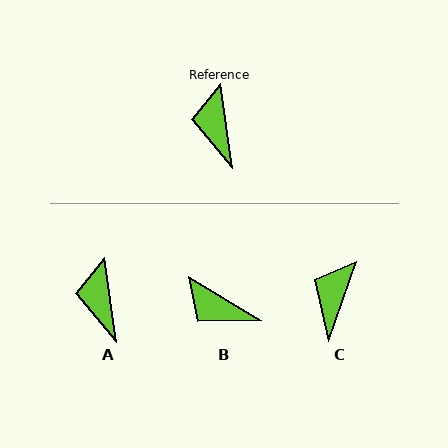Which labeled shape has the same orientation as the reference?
A.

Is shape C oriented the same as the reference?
No, it is off by about 28 degrees.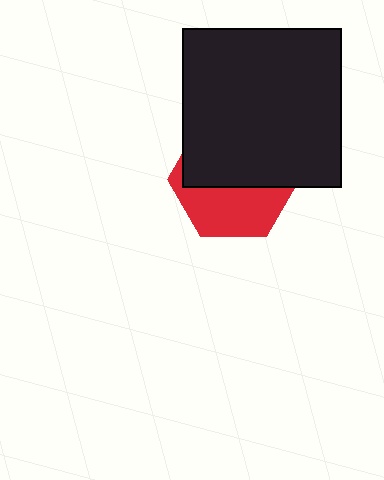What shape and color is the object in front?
The object in front is a black square.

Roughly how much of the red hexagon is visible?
A small part of it is visible (roughly 44%).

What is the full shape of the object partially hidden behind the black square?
The partially hidden object is a red hexagon.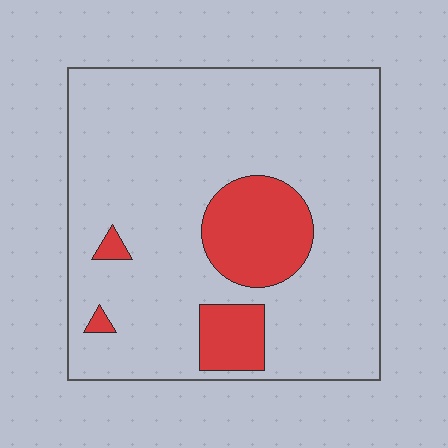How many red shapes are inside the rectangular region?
4.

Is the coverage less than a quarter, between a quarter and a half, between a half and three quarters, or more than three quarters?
Less than a quarter.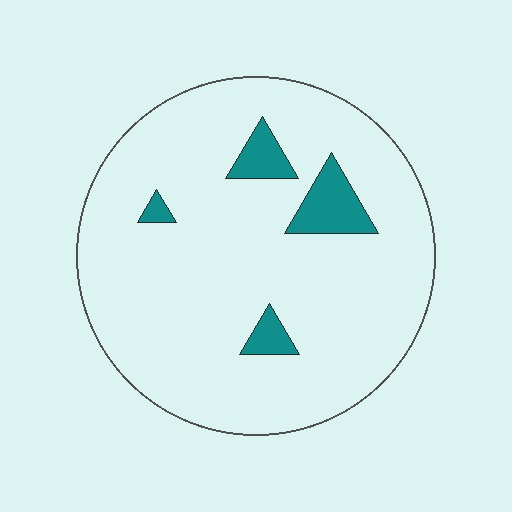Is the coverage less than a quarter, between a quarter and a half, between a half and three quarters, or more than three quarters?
Less than a quarter.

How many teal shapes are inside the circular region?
4.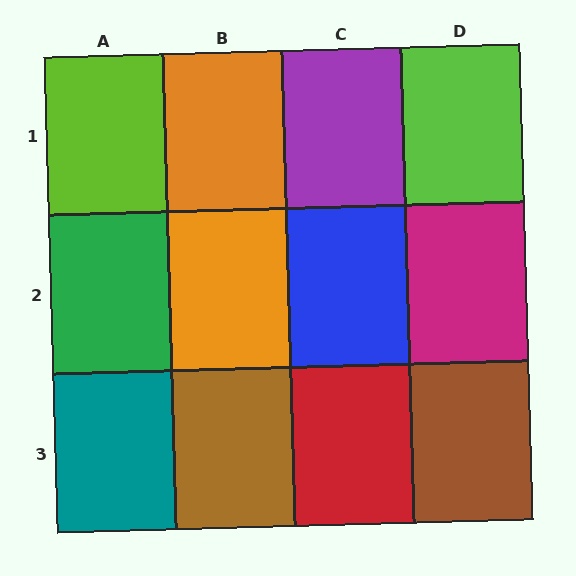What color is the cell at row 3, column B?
Brown.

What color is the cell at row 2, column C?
Blue.